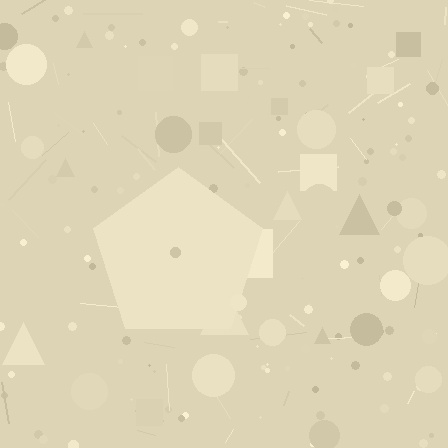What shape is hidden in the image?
A pentagon is hidden in the image.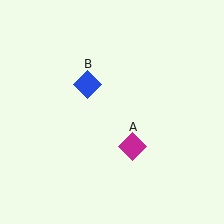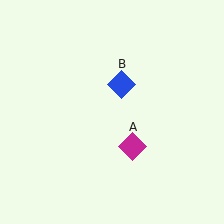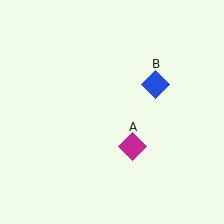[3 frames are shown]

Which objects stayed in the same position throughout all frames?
Magenta diamond (object A) remained stationary.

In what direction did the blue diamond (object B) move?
The blue diamond (object B) moved right.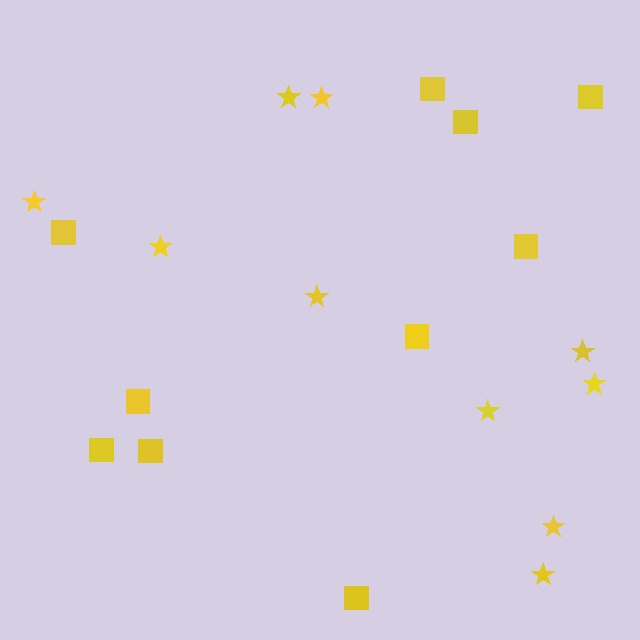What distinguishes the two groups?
There are 2 groups: one group of squares (10) and one group of stars (10).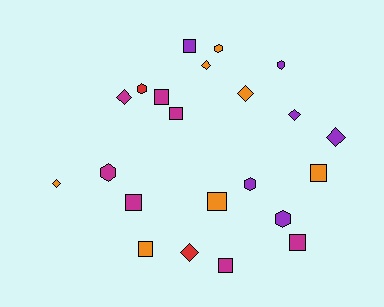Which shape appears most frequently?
Square, with 9 objects.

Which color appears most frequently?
Orange, with 7 objects.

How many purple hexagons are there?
There are 3 purple hexagons.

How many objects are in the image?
There are 22 objects.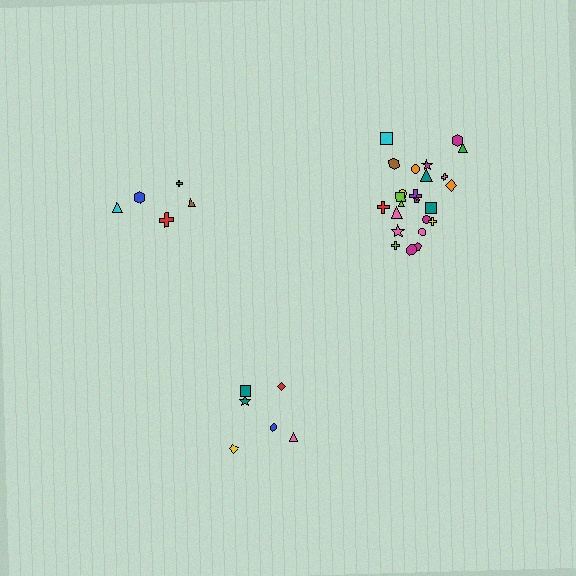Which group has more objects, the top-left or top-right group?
The top-right group.